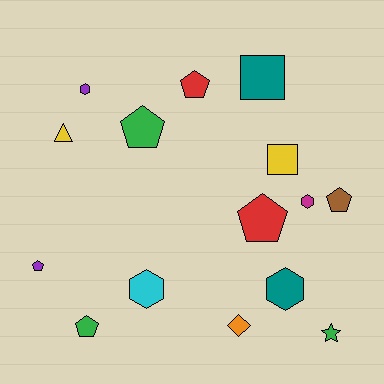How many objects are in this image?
There are 15 objects.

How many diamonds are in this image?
There is 1 diamond.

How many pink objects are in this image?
There are no pink objects.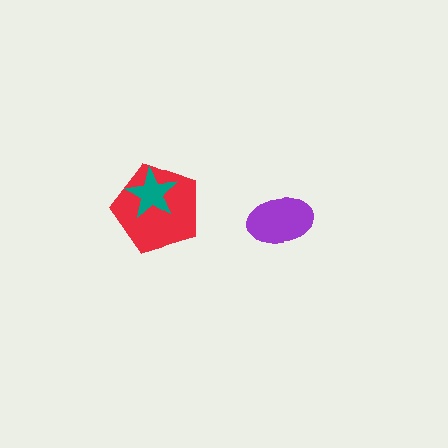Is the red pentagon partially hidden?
Yes, it is partially covered by another shape.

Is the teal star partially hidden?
No, no other shape covers it.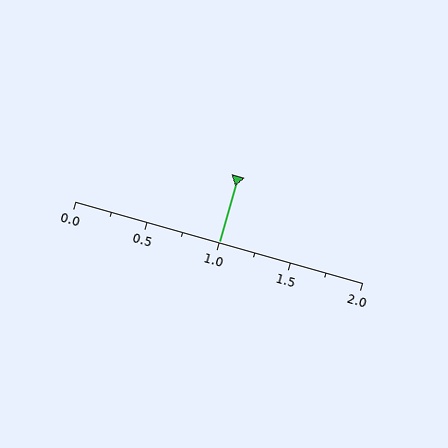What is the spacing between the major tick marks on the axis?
The major ticks are spaced 0.5 apart.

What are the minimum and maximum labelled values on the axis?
The axis runs from 0.0 to 2.0.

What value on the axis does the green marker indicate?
The marker indicates approximately 1.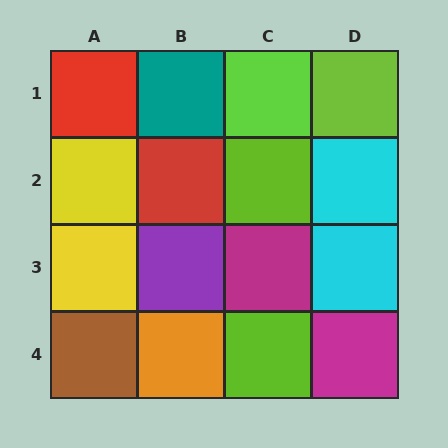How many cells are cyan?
2 cells are cyan.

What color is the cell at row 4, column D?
Magenta.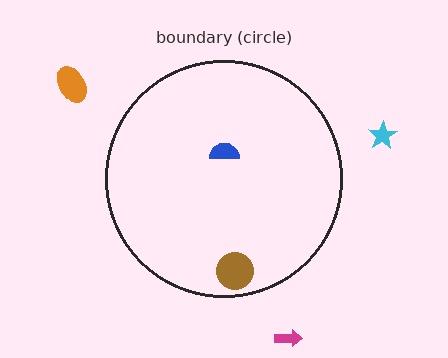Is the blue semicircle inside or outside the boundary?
Inside.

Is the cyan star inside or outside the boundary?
Outside.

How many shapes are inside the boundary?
2 inside, 3 outside.